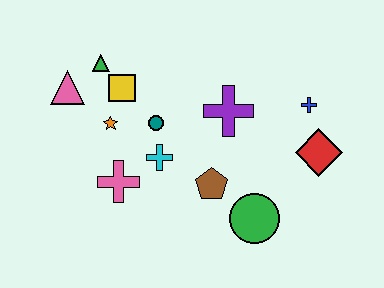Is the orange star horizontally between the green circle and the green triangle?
Yes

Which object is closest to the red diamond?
The blue cross is closest to the red diamond.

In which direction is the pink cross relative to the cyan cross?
The pink cross is to the left of the cyan cross.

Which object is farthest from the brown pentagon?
The pink triangle is farthest from the brown pentagon.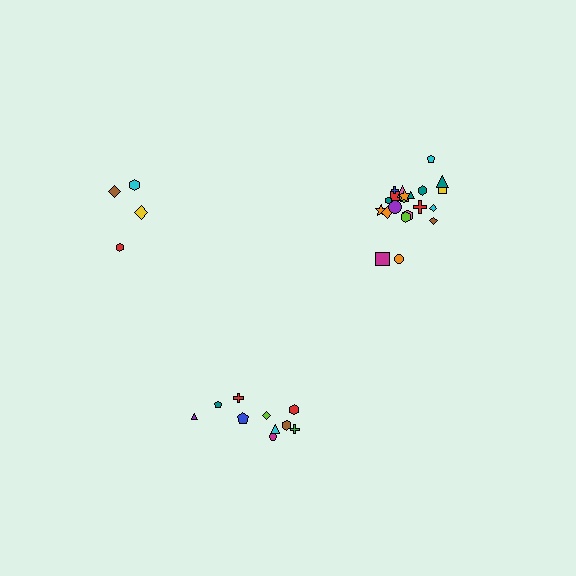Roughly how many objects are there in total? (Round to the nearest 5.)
Roughly 35 objects in total.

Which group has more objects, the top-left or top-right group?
The top-right group.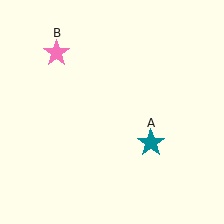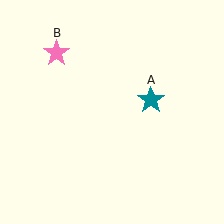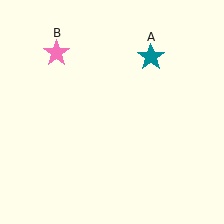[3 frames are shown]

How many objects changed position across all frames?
1 object changed position: teal star (object A).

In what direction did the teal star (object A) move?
The teal star (object A) moved up.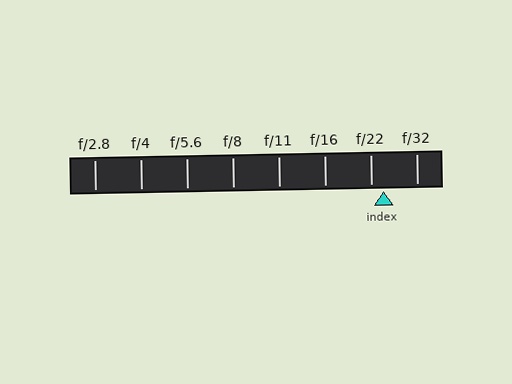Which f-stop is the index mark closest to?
The index mark is closest to f/22.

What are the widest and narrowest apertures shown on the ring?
The widest aperture shown is f/2.8 and the narrowest is f/32.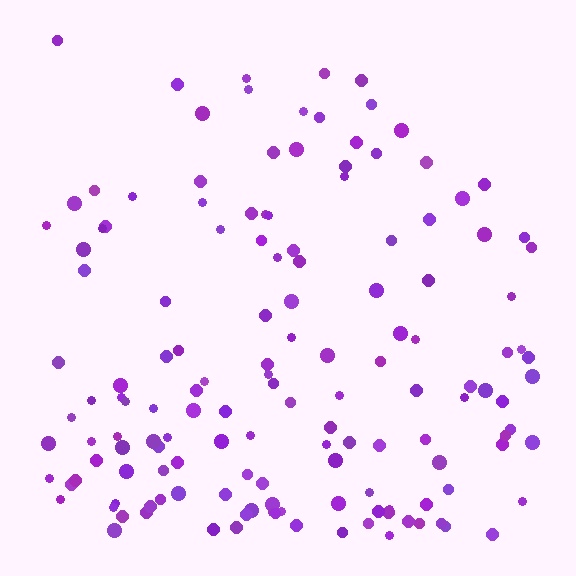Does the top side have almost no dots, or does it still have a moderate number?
Still a moderate number, just noticeably fewer than the bottom.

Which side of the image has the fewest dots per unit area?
The top.